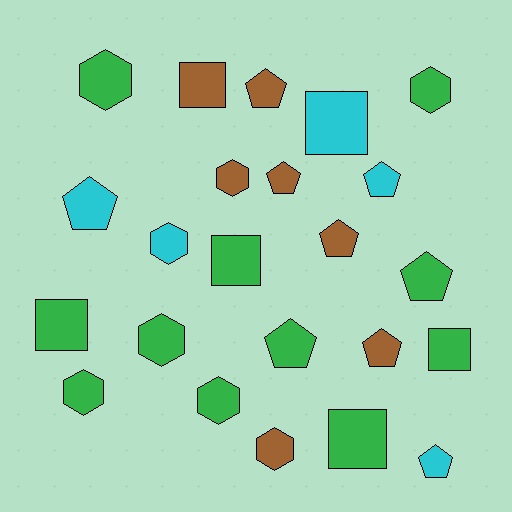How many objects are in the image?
There are 23 objects.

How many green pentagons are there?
There are 2 green pentagons.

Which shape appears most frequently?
Pentagon, with 9 objects.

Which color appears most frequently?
Green, with 11 objects.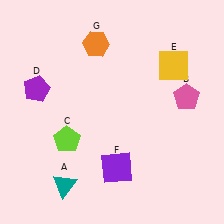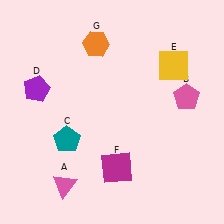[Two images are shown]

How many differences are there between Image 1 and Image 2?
There are 3 differences between the two images.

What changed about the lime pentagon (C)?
In Image 1, C is lime. In Image 2, it changed to teal.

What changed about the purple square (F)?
In Image 1, F is purple. In Image 2, it changed to magenta.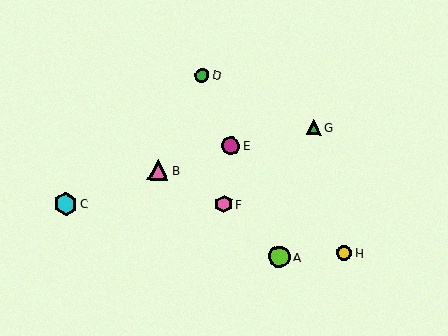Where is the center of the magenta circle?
The center of the magenta circle is at (231, 146).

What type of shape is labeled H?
Shape H is a yellow circle.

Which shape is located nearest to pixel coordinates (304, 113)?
The green triangle (labeled G) at (314, 127) is nearest to that location.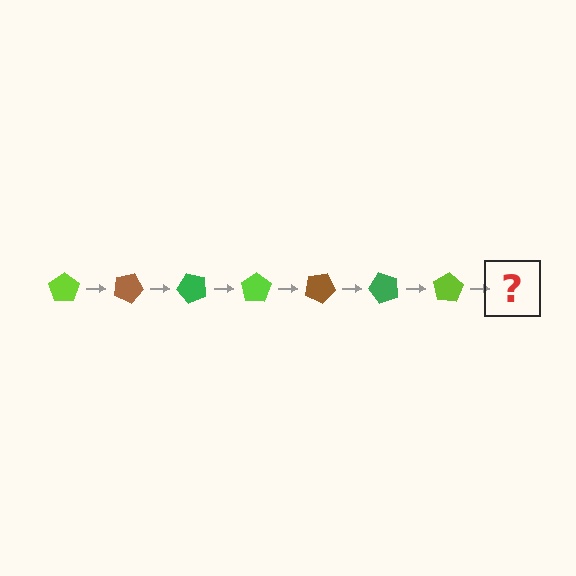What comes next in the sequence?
The next element should be a brown pentagon, rotated 175 degrees from the start.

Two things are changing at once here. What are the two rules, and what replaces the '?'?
The two rules are that it rotates 25 degrees each step and the color cycles through lime, brown, and green. The '?' should be a brown pentagon, rotated 175 degrees from the start.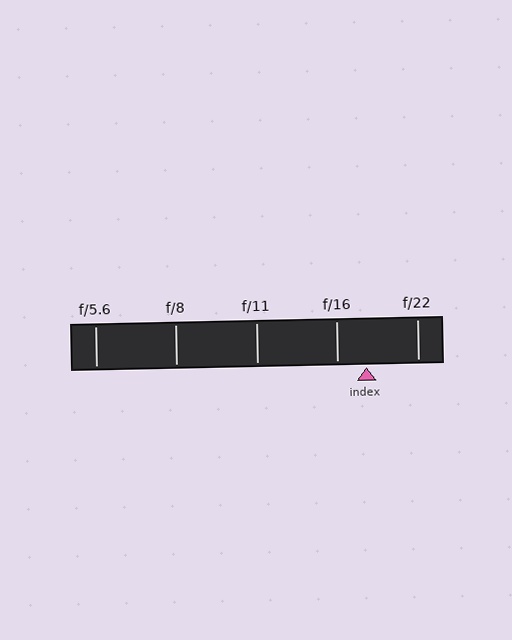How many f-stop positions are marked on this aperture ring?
There are 5 f-stop positions marked.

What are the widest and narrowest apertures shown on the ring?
The widest aperture shown is f/5.6 and the narrowest is f/22.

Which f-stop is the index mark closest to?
The index mark is closest to f/16.